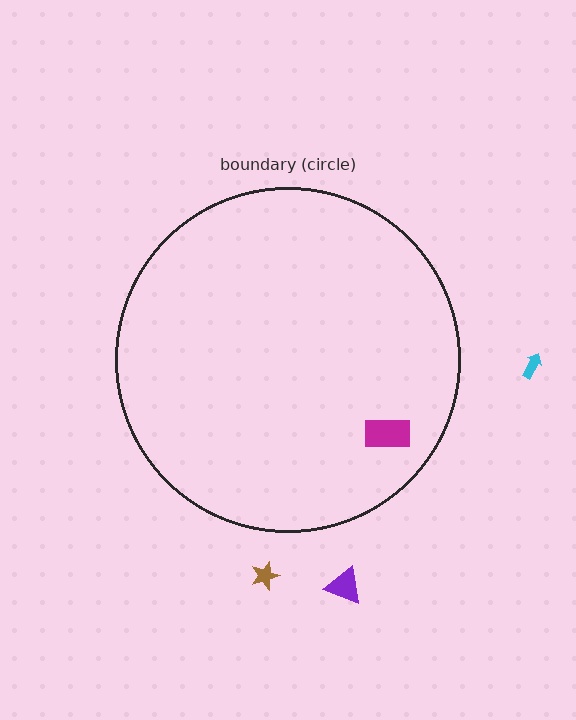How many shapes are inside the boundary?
1 inside, 3 outside.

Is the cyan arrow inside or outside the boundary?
Outside.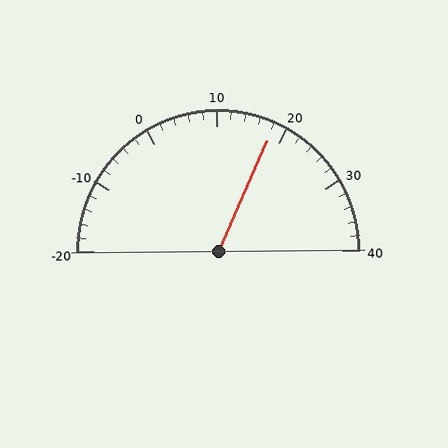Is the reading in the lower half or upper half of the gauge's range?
The reading is in the upper half of the range (-20 to 40).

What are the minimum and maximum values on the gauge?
The gauge ranges from -20 to 40.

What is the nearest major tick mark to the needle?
The nearest major tick mark is 20.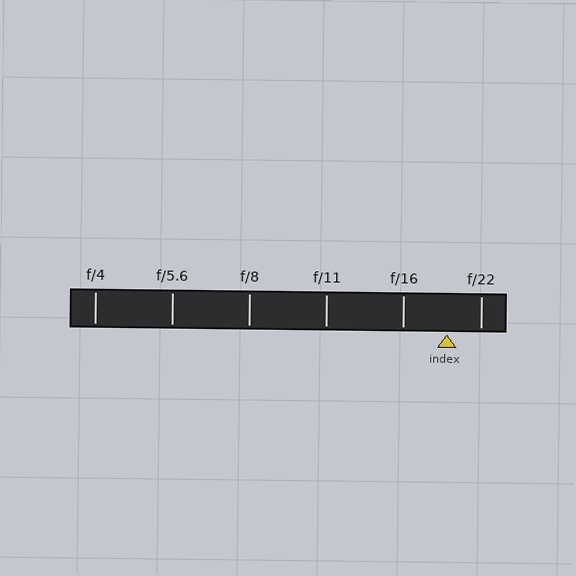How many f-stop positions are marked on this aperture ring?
There are 6 f-stop positions marked.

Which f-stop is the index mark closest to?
The index mark is closest to f/22.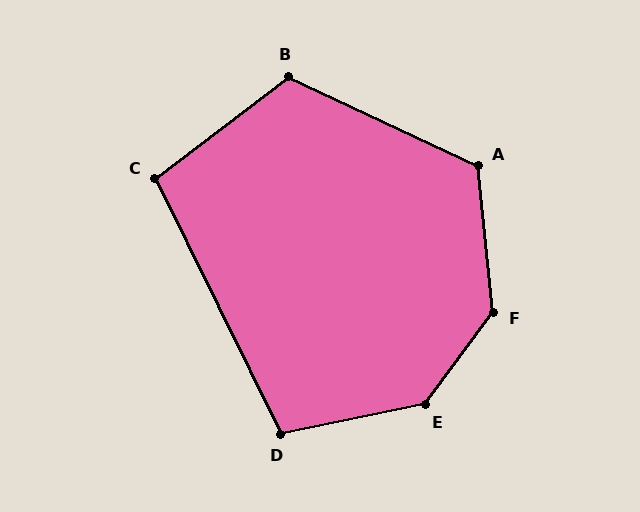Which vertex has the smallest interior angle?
C, at approximately 101 degrees.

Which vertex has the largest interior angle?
F, at approximately 138 degrees.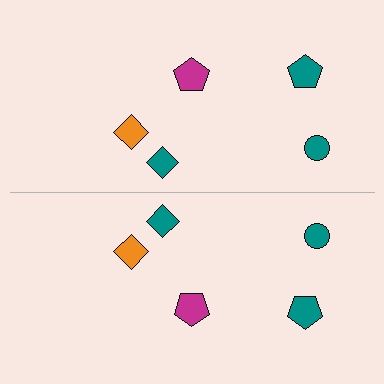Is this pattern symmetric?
Yes, this pattern has bilateral (reflection) symmetry.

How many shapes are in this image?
There are 10 shapes in this image.